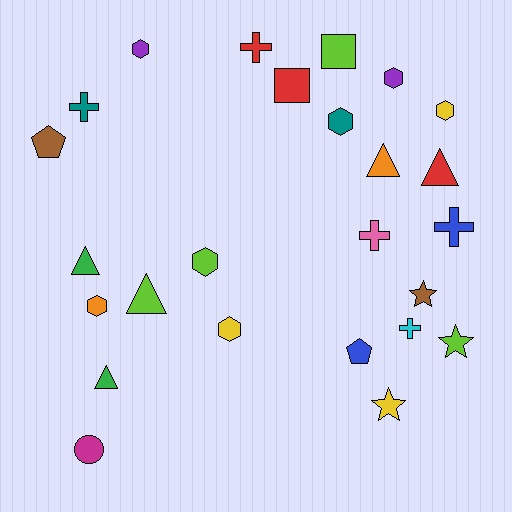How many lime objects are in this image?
There are 4 lime objects.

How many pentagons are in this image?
There are 2 pentagons.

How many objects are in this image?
There are 25 objects.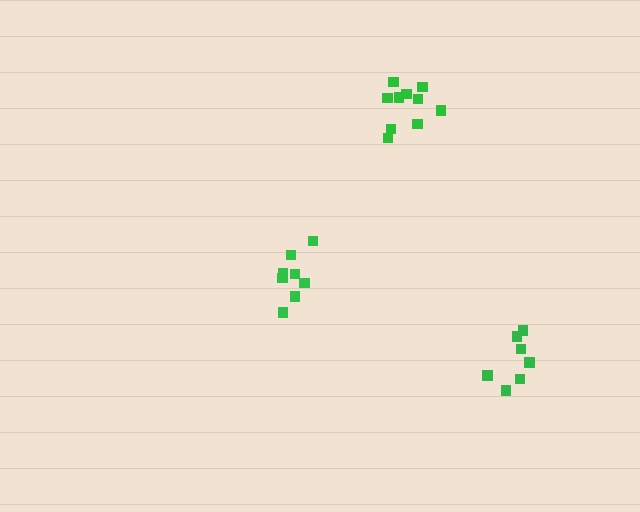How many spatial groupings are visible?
There are 3 spatial groupings.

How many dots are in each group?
Group 1: 8 dots, Group 2: 10 dots, Group 3: 7 dots (25 total).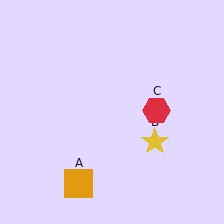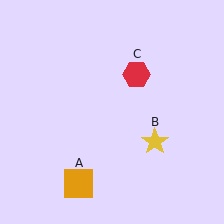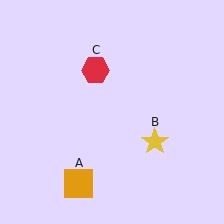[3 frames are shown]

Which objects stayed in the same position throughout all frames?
Orange square (object A) and yellow star (object B) remained stationary.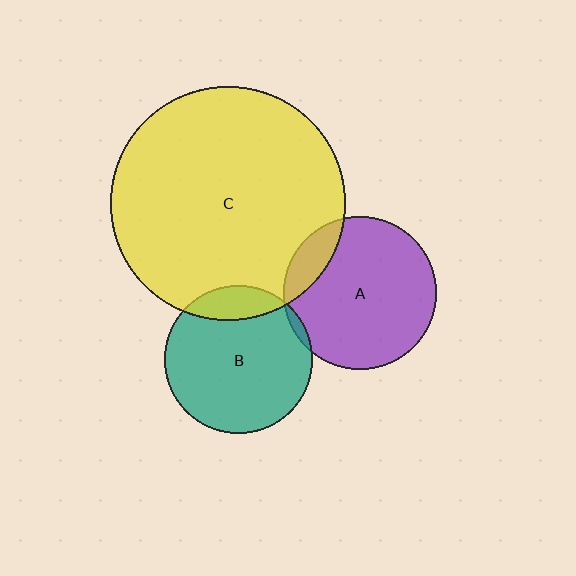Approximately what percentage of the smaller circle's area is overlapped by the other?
Approximately 5%.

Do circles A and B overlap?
Yes.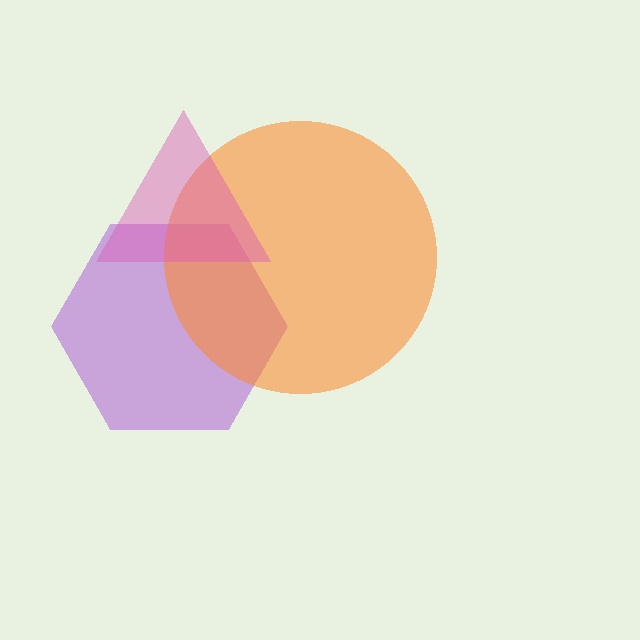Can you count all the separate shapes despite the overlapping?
Yes, there are 3 separate shapes.